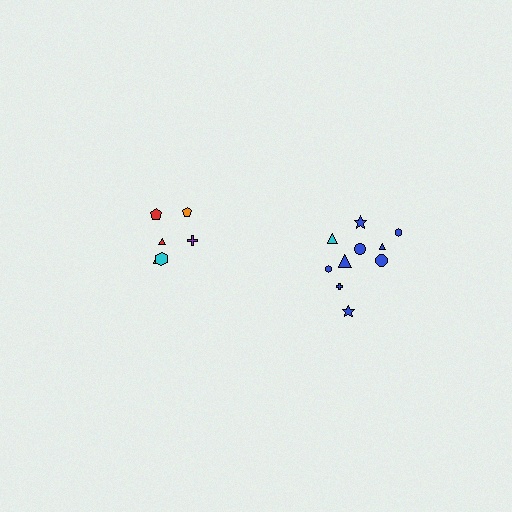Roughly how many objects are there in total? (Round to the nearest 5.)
Roughly 15 objects in total.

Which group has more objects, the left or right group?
The right group.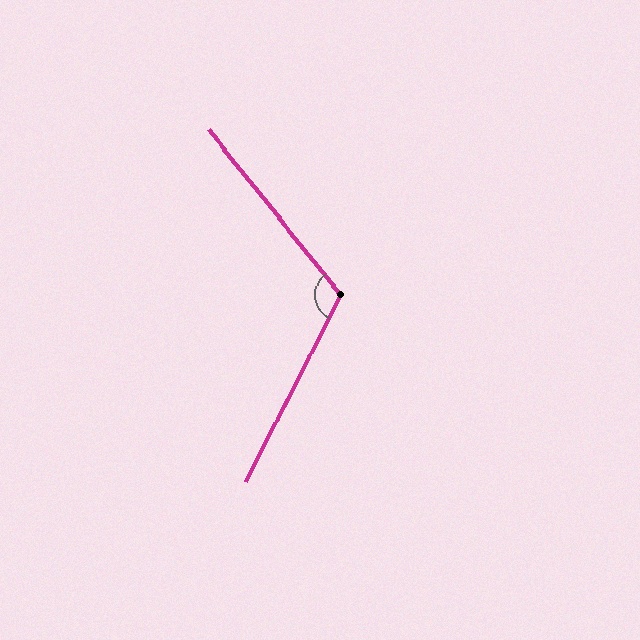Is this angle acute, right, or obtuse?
It is obtuse.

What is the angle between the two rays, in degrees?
Approximately 114 degrees.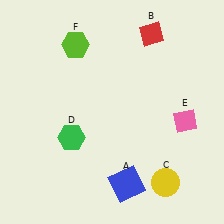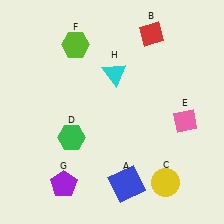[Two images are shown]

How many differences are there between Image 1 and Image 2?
There are 2 differences between the two images.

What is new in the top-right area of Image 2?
A cyan triangle (H) was added in the top-right area of Image 2.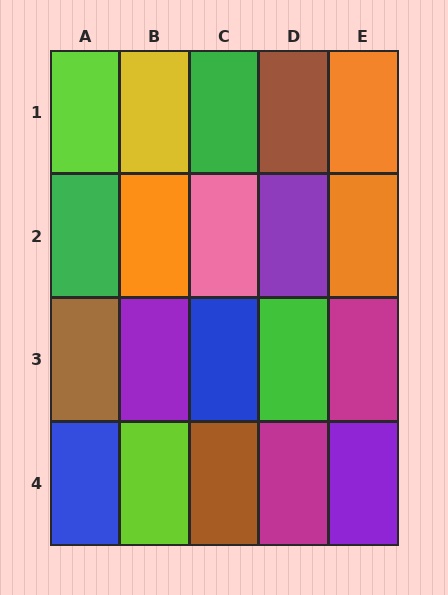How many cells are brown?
3 cells are brown.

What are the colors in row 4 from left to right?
Blue, lime, brown, magenta, purple.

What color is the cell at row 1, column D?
Brown.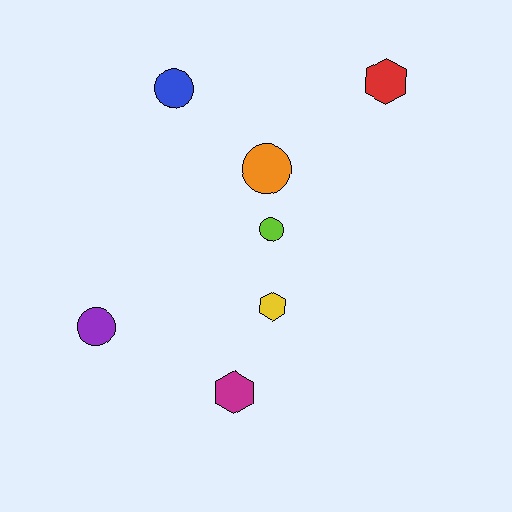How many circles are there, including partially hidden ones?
There are 4 circles.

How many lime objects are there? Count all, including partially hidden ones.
There is 1 lime object.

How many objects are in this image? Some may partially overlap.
There are 7 objects.